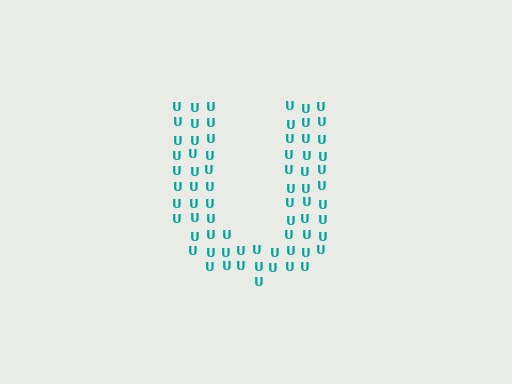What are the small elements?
The small elements are letter U's.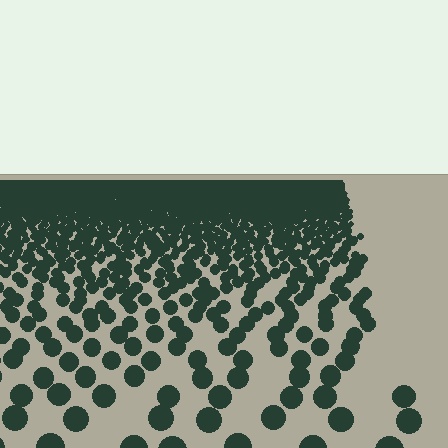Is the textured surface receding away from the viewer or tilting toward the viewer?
The surface is receding away from the viewer. Texture elements get smaller and denser toward the top.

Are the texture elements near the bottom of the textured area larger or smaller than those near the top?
Larger. Near the bottom, elements are closer to the viewer and appear at a bigger on-screen size.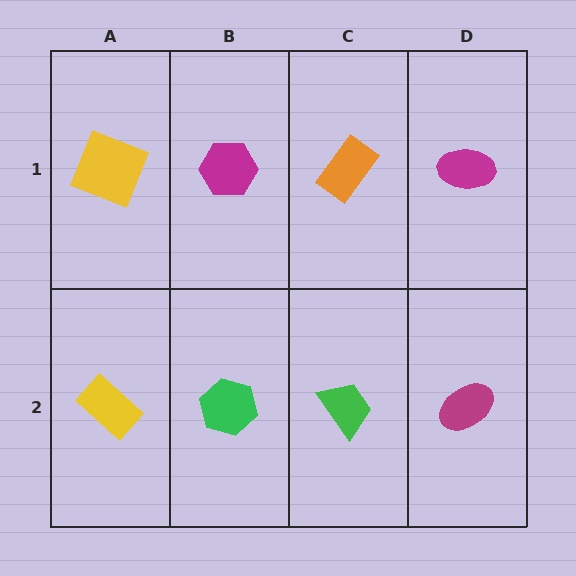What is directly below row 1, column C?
A green trapezoid.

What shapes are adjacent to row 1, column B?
A green hexagon (row 2, column B), a yellow square (row 1, column A), an orange rectangle (row 1, column C).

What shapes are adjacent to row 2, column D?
A magenta ellipse (row 1, column D), a green trapezoid (row 2, column C).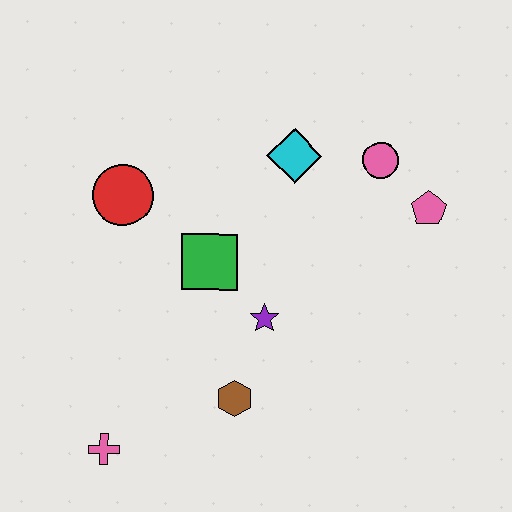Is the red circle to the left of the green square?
Yes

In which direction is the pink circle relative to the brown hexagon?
The pink circle is above the brown hexagon.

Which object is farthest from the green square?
The pink pentagon is farthest from the green square.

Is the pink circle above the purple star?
Yes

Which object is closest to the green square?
The purple star is closest to the green square.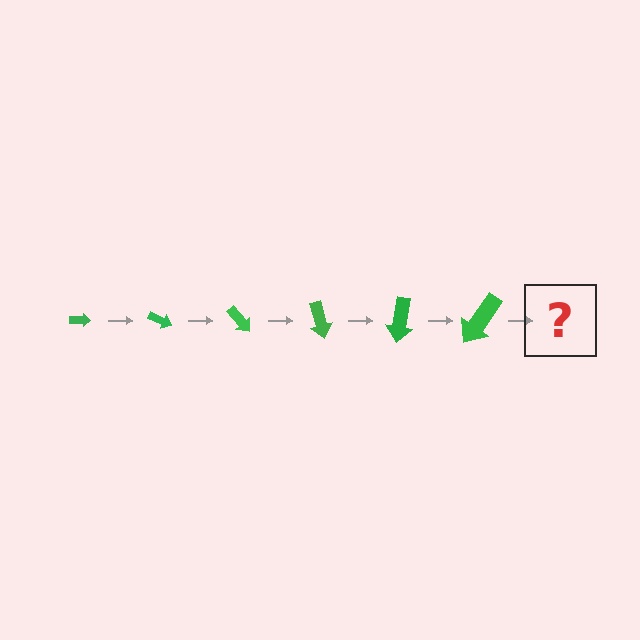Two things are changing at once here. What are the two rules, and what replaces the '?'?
The two rules are that the arrow grows larger each step and it rotates 25 degrees each step. The '?' should be an arrow, larger than the previous one and rotated 150 degrees from the start.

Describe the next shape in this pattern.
It should be an arrow, larger than the previous one and rotated 150 degrees from the start.